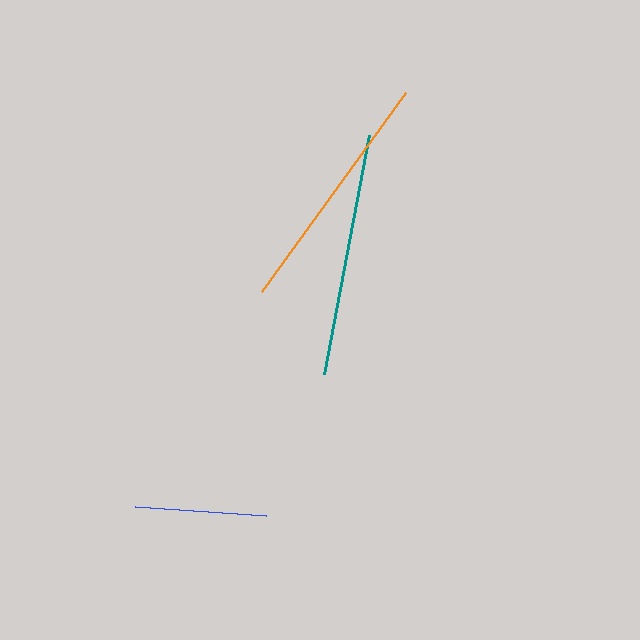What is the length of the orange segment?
The orange segment is approximately 246 pixels long.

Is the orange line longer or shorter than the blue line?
The orange line is longer than the blue line.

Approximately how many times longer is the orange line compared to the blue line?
The orange line is approximately 1.9 times the length of the blue line.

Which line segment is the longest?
The orange line is the longest at approximately 246 pixels.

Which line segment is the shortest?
The blue line is the shortest at approximately 131 pixels.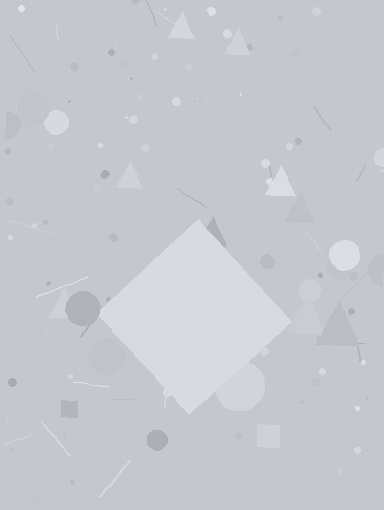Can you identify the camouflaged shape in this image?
The camouflaged shape is a diamond.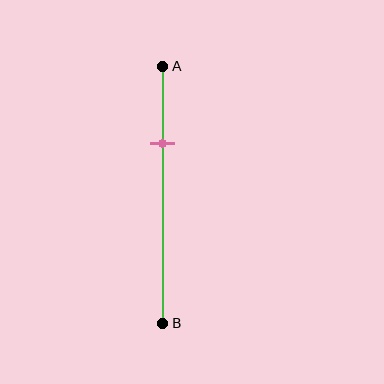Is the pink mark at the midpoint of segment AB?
No, the mark is at about 30% from A, not at the 50% midpoint.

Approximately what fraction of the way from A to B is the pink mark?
The pink mark is approximately 30% of the way from A to B.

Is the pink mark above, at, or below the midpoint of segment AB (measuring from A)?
The pink mark is above the midpoint of segment AB.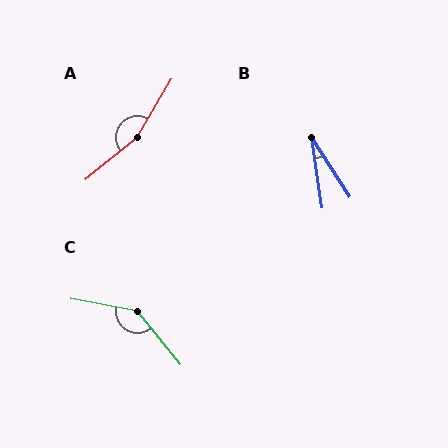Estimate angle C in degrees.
Approximately 139 degrees.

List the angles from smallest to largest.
B (24°), C (139°), A (160°).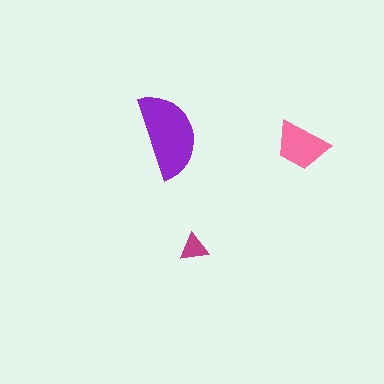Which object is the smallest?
The magenta triangle.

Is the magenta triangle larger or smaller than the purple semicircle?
Smaller.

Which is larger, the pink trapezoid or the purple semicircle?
The purple semicircle.